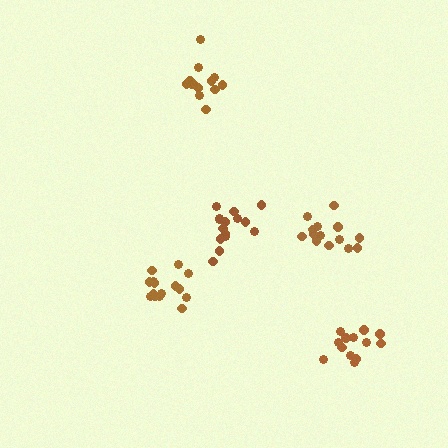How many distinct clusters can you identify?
There are 5 distinct clusters.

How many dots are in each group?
Group 1: 14 dots, Group 2: 15 dots, Group 3: 13 dots, Group 4: 13 dots, Group 5: 15 dots (70 total).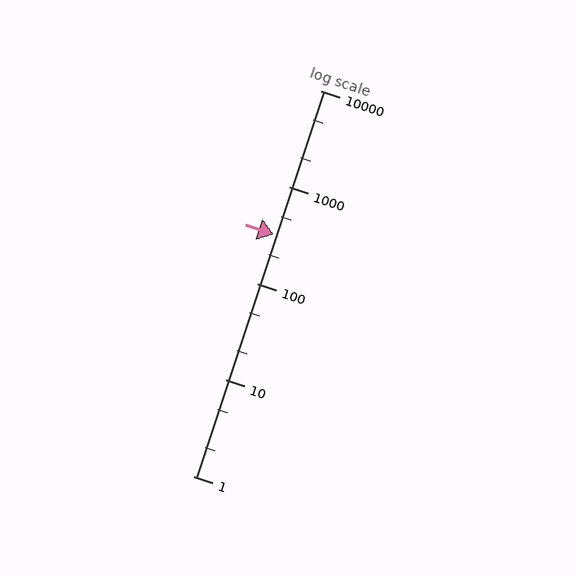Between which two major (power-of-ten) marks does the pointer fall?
The pointer is between 100 and 1000.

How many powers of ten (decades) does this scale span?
The scale spans 4 decades, from 1 to 10000.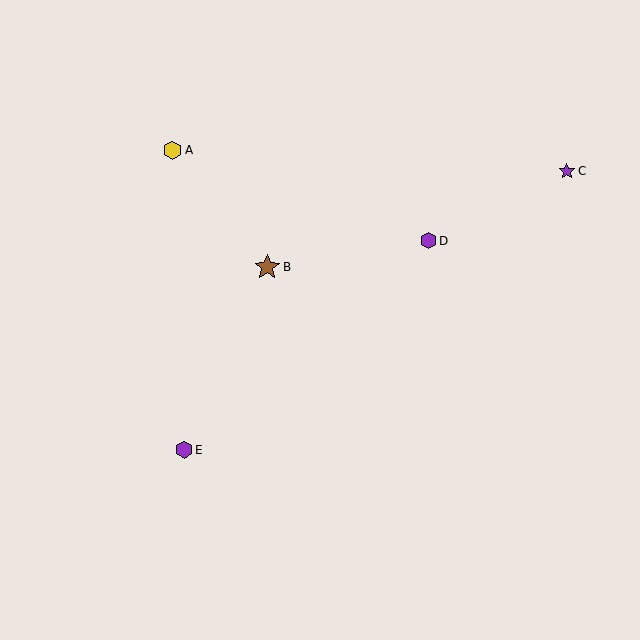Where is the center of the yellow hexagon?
The center of the yellow hexagon is at (173, 150).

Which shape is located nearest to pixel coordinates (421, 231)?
The purple hexagon (labeled D) at (429, 241) is nearest to that location.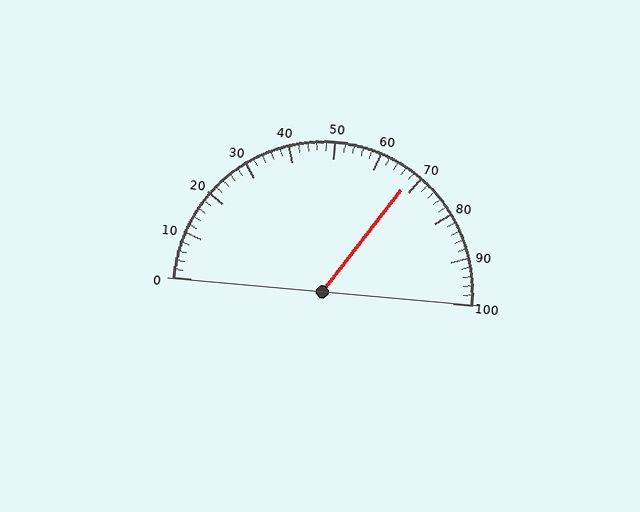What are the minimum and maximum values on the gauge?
The gauge ranges from 0 to 100.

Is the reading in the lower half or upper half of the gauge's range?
The reading is in the upper half of the range (0 to 100).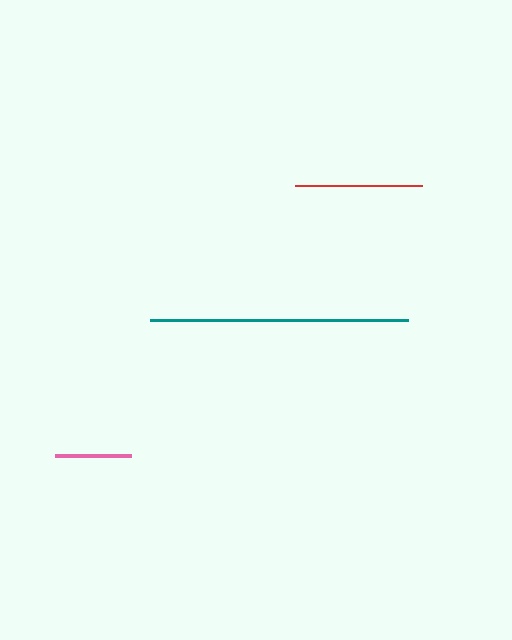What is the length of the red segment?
The red segment is approximately 127 pixels long.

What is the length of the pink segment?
The pink segment is approximately 76 pixels long.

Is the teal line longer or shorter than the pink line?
The teal line is longer than the pink line.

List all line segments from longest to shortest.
From longest to shortest: teal, red, pink.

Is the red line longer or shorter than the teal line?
The teal line is longer than the red line.